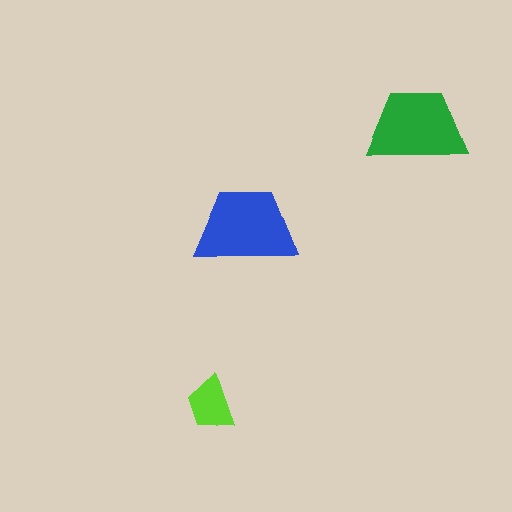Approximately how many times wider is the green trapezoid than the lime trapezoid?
About 2 times wider.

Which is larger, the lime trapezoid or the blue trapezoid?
The blue one.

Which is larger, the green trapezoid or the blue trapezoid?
The blue one.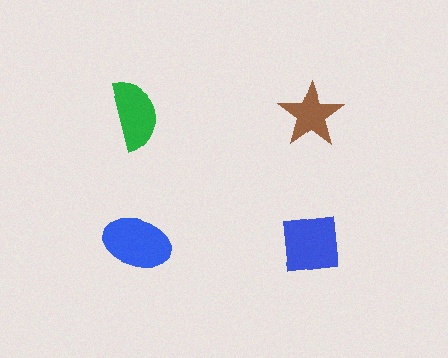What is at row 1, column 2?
A brown star.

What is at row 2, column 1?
A blue ellipse.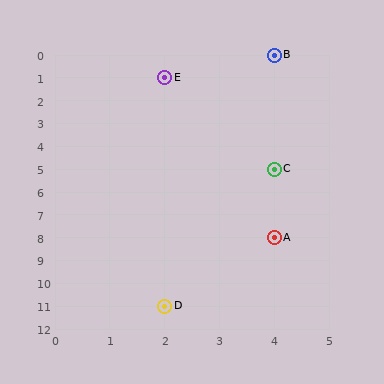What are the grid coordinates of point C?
Point C is at grid coordinates (4, 5).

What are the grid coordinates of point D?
Point D is at grid coordinates (2, 11).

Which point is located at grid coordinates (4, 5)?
Point C is at (4, 5).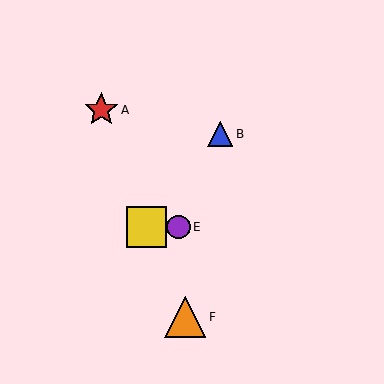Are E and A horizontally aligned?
No, E is at y≈227 and A is at y≈110.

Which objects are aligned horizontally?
Objects C, D, E are aligned horizontally.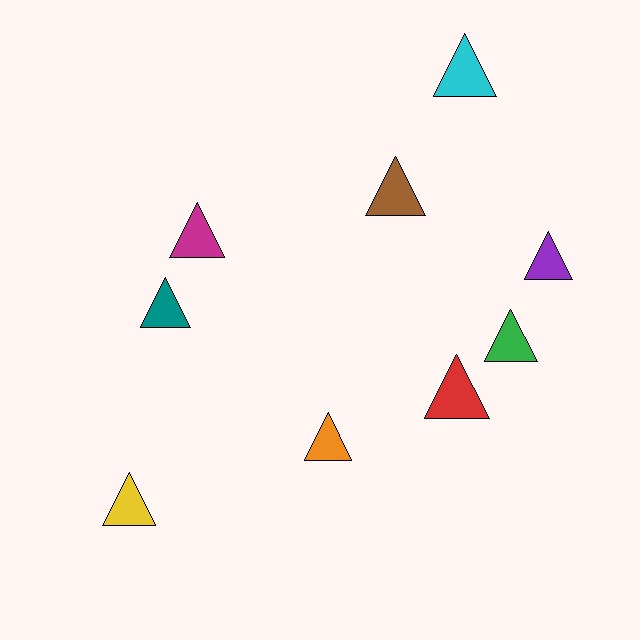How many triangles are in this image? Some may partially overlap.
There are 9 triangles.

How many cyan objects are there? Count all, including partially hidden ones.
There is 1 cyan object.